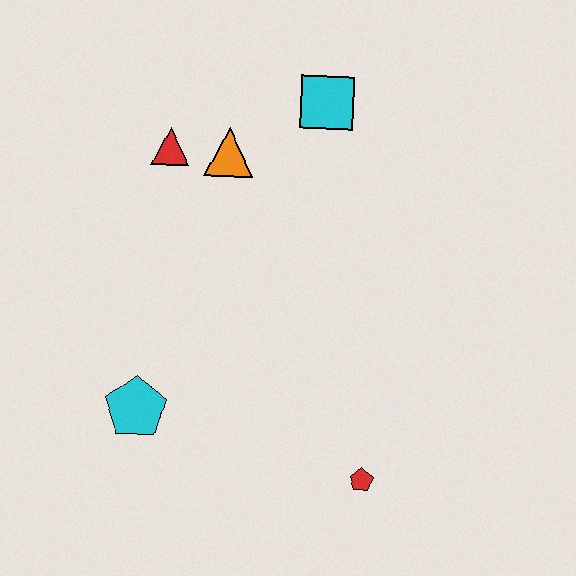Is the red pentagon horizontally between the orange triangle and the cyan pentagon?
No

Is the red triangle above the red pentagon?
Yes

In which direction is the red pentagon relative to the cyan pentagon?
The red pentagon is to the right of the cyan pentagon.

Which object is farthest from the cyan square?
The red pentagon is farthest from the cyan square.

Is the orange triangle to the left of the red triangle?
No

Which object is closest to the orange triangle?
The red triangle is closest to the orange triangle.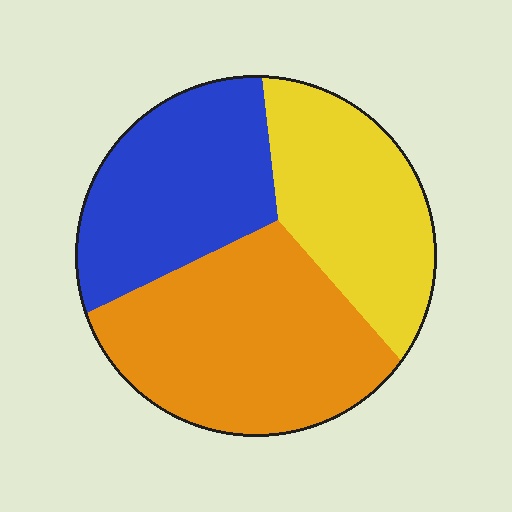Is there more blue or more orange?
Orange.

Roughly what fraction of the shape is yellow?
Yellow takes up about one quarter (1/4) of the shape.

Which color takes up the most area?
Orange, at roughly 40%.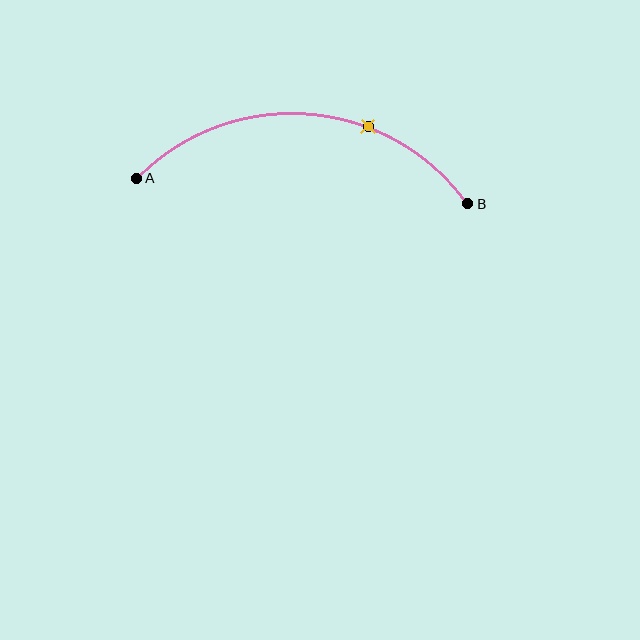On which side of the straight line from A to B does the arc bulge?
The arc bulges above the straight line connecting A and B.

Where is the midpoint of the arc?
The arc midpoint is the point on the curve farthest from the straight line joining A and B. It sits above that line.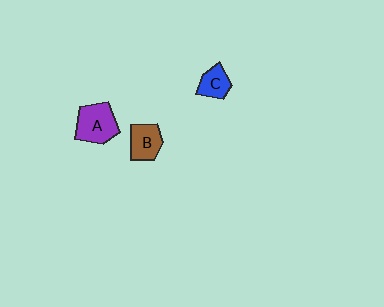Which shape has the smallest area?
Shape C (blue).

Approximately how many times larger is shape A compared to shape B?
Approximately 1.4 times.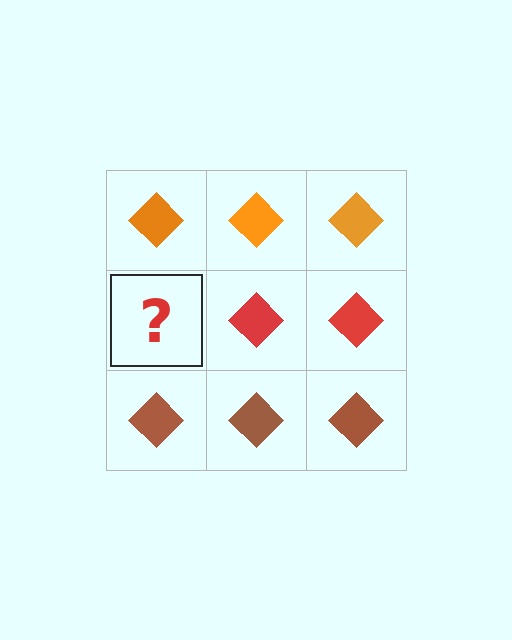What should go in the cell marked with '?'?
The missing cell should contain a red diamond.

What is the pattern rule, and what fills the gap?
The rule is that each row has a consistent color. The gap should be filled with a red diamond.